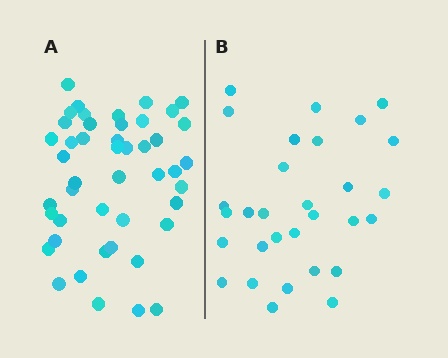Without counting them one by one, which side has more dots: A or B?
Region A (the left region) has more dots.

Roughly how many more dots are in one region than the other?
Region A has approximately 15 more dots than region B.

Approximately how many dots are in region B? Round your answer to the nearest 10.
About 30 dots.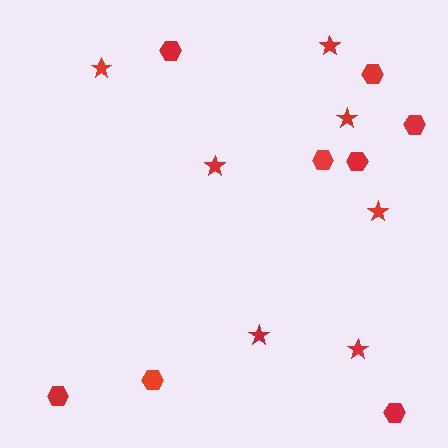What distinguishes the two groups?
There are 2 groups: one group of stars (7) and one group of hexagons (8).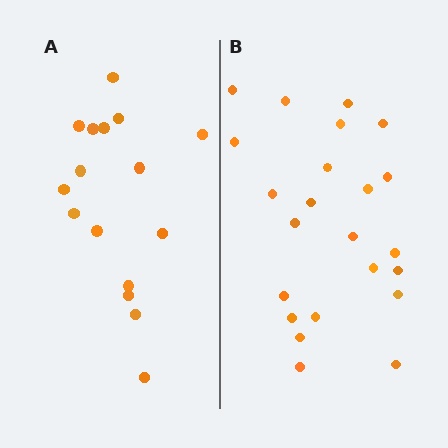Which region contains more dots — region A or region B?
Region B (the right region) has more dots.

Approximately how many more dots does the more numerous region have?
Region B has roughly 8 or so more dots than region A.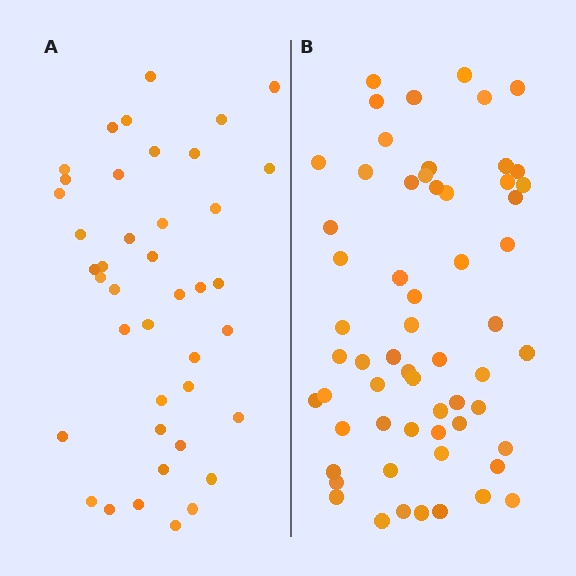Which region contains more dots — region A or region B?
Region B (the right region) has more dots.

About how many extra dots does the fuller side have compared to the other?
Region B has approximately 20 more dots than region A.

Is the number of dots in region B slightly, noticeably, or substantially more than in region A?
Region B has substantially more. The ratio is roughly 1.5 to 1.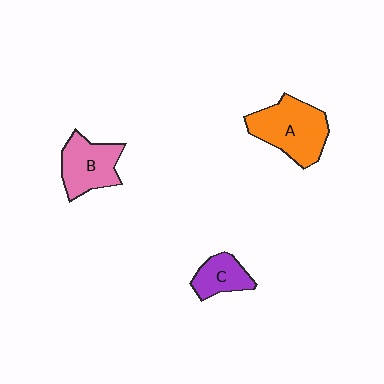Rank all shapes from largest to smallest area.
From largest to smallest: A (orange), B (pink), C (purple).